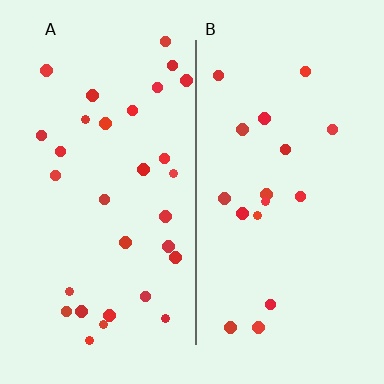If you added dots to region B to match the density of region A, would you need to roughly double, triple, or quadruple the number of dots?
Approximately double.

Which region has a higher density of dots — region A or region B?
A (the left).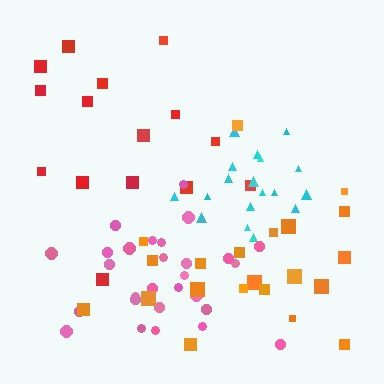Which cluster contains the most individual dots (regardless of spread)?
Pink (29).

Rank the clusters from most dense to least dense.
cyan, pink, orange, red.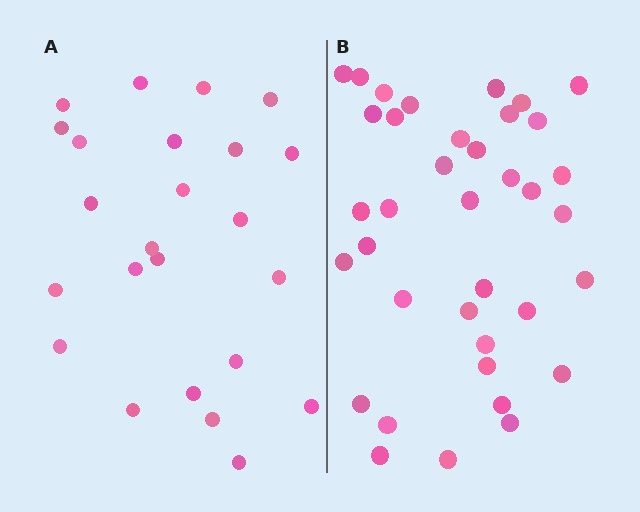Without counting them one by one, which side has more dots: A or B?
Region B (the right region) has more dots.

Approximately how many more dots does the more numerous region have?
Region B has approximately 15 more dots than region A.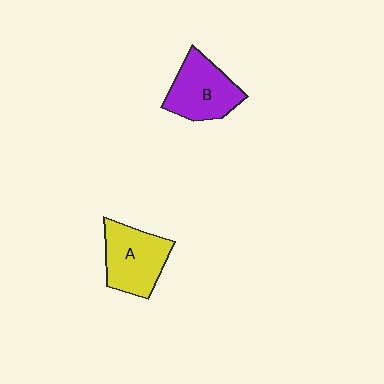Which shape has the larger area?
Shape A (yellow).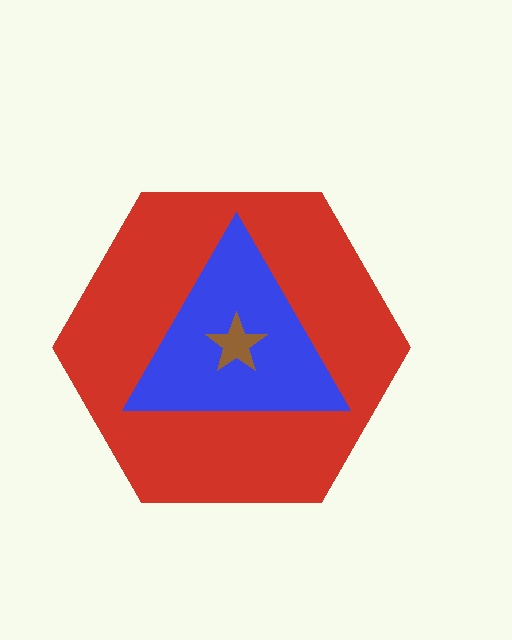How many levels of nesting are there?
3.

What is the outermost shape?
The red hexagon.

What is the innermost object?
The brown star.